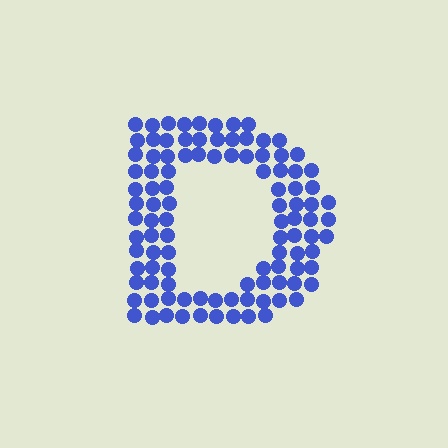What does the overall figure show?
The overall figure shows the letter D.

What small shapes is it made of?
It is made of small circles.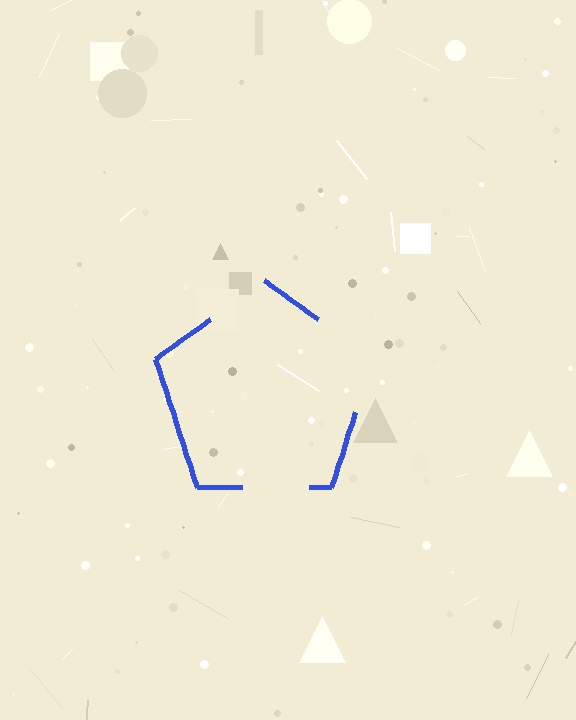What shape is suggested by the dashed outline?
The dashed outline suggests a pentagon.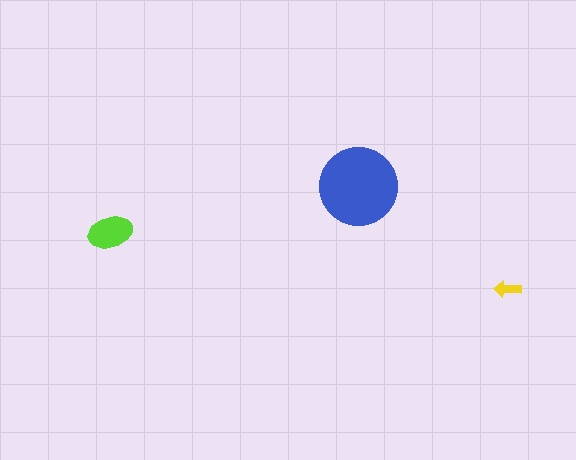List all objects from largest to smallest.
The blue circle, the lime ellipse, the yellow arrow.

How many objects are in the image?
There are 3 objects in the image.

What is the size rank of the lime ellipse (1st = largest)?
2nd.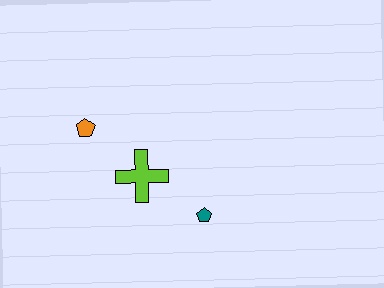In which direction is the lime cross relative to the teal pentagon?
The lime cross is to the left of the teal pentagon.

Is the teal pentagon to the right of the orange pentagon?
Yes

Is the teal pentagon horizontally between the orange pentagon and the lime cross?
No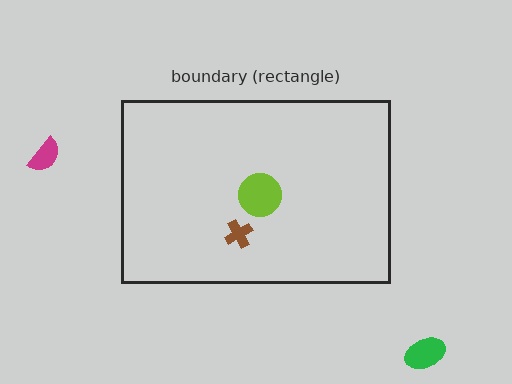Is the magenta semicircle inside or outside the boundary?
Outside.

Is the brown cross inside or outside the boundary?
Inside.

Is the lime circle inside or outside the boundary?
Inside.